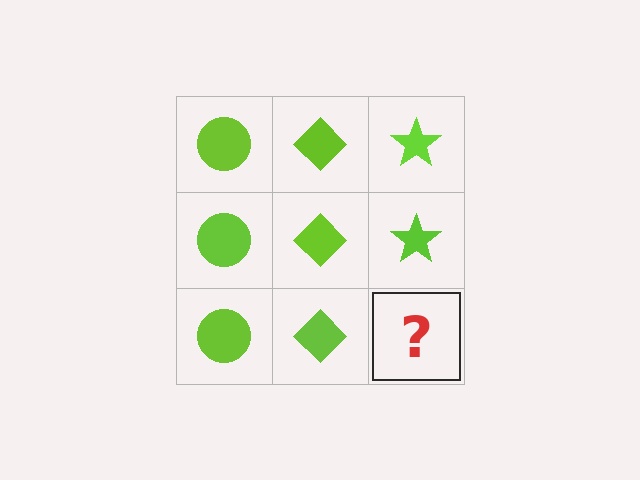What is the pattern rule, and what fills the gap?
The rule is that each column has a consistent shape. The gap should be filled with a lime star.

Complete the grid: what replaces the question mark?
The question mark should be replaced with a lime star.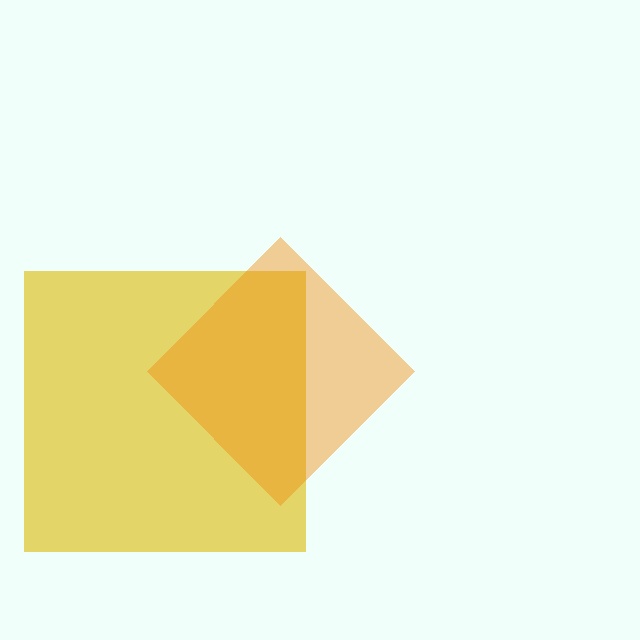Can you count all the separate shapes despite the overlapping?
Yes, there are 2 separate shapes.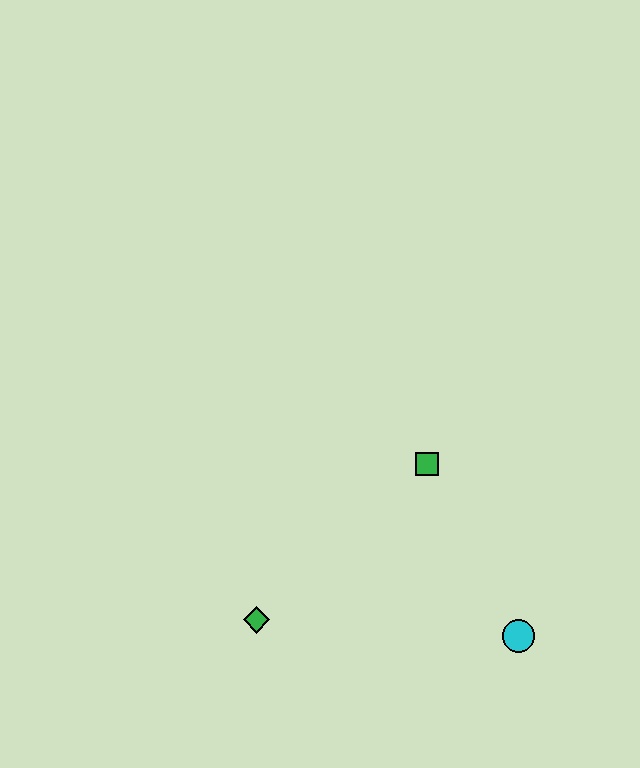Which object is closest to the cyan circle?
The green square is closest to the cyan circle.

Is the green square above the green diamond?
Yes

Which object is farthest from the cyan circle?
The green diamond is farthest from the cyan circle.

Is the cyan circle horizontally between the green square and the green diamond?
No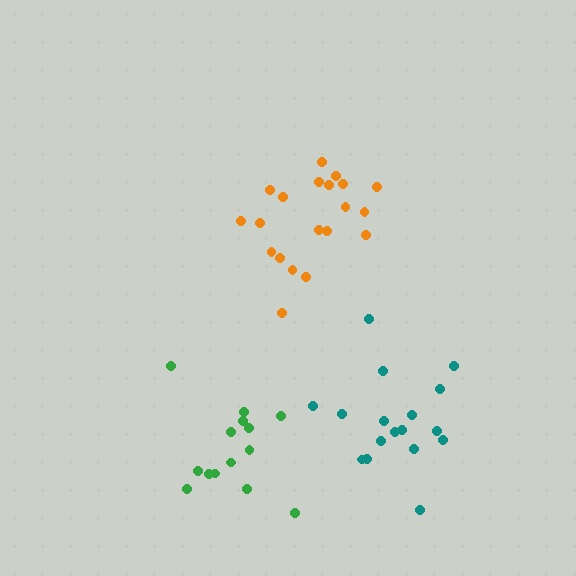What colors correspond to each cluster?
The clusters are colored: teal, orange, green.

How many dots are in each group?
Group 1: 17 dots, Group 2: 20 dots, Group 3: 14 dots (51 total).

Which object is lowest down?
The green cluster is bottommost.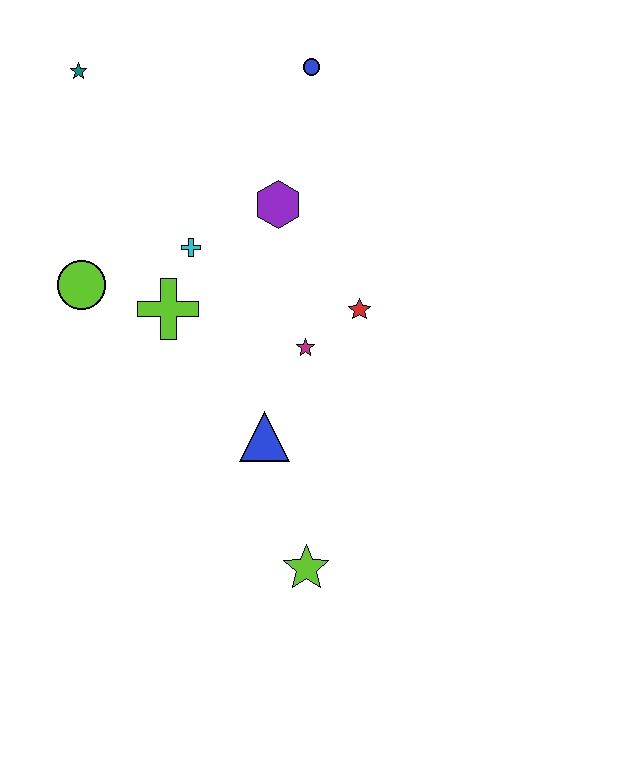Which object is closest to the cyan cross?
The lime cross is closest to the cyan cross.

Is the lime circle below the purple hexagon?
Yes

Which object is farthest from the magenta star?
The teal star is farthest from the magenta star.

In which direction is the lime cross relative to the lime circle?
The lime cross is to the right of the lime circle.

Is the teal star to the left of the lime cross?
Yes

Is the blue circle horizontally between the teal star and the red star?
Yes